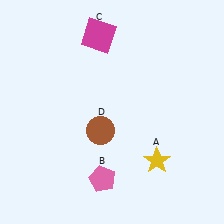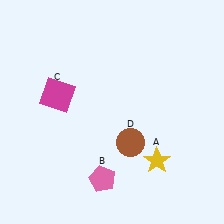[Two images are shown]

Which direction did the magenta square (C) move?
The magenta square (C) moved down.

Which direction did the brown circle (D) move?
The brown circle (D) moved right.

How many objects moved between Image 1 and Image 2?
2 objects moved between the two images.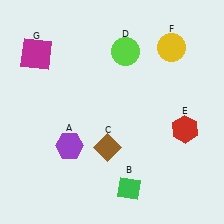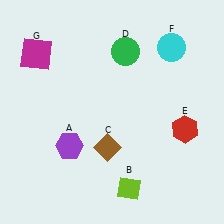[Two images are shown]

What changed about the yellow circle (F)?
In Image 1, F is yellow. In Image 2, it changed to cyan.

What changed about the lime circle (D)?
In Image 1, D is lime. In Image 2, it changed to green.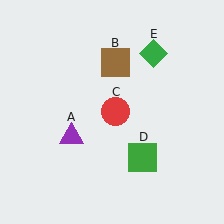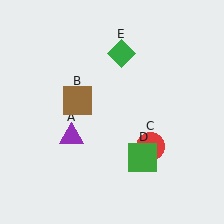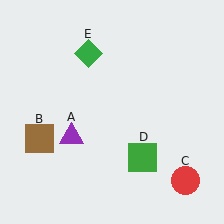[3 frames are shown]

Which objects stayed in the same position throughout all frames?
Purple triangle (object A) and green square (object D) remained stationary.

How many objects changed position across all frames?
3 objects changed position: brown square (object B), red circle (object C), green diamond (object E).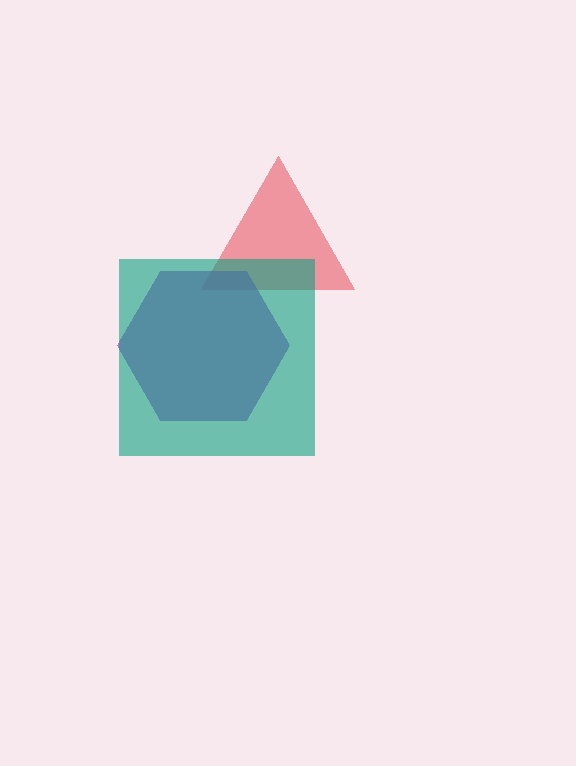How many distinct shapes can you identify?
There are 3 distinct shapes: a red triangle, a purple hexagon, a teal square.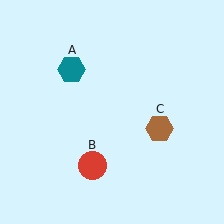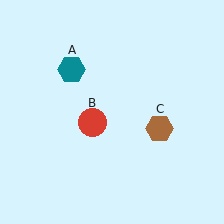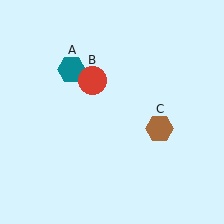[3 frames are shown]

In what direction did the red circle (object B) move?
The red circle (object B) moved up.